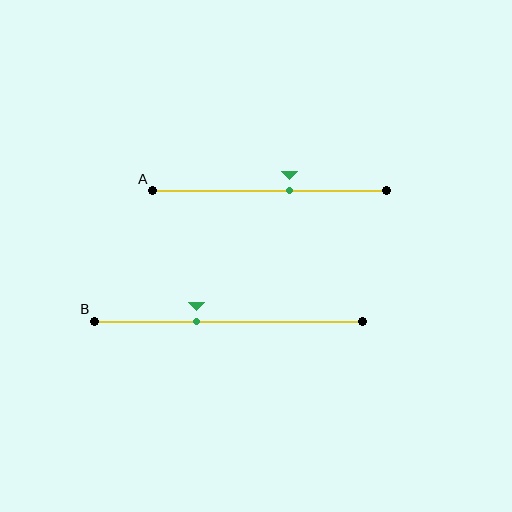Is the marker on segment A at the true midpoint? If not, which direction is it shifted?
No, the marker on segment A is shifted to the right by about 9% of the segment length.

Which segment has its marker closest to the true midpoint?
Segment A has its marker closest to the true midpoint.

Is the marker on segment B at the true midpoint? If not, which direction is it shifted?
No, the marker on segment B is shifted to the left by about 12% of the segment length.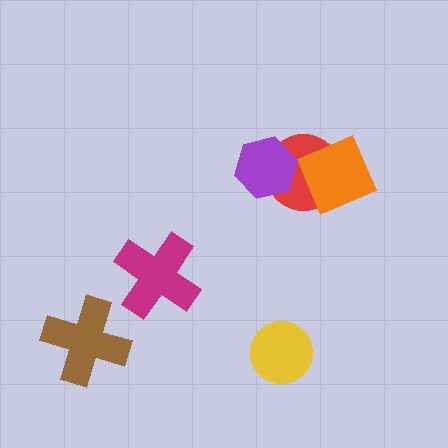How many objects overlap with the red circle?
2 objects overlap with the red circle.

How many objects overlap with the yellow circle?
0 objects overlap with the yellow circle.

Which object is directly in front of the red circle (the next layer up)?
The orange square is directly in front of the red circle.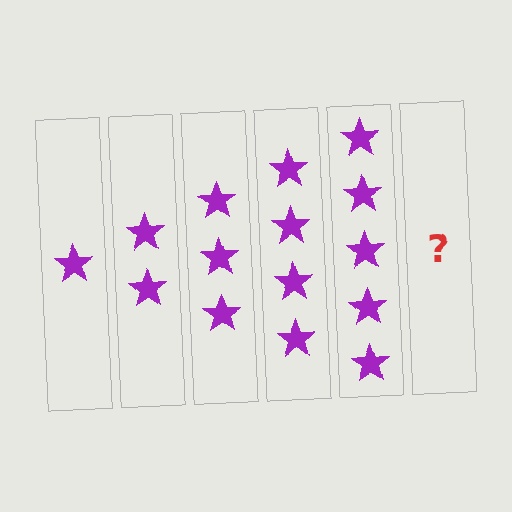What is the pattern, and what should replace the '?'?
The pattern is that each step adds one more star. The '?' should be 6 stars.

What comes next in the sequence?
The next element should be 6 stars.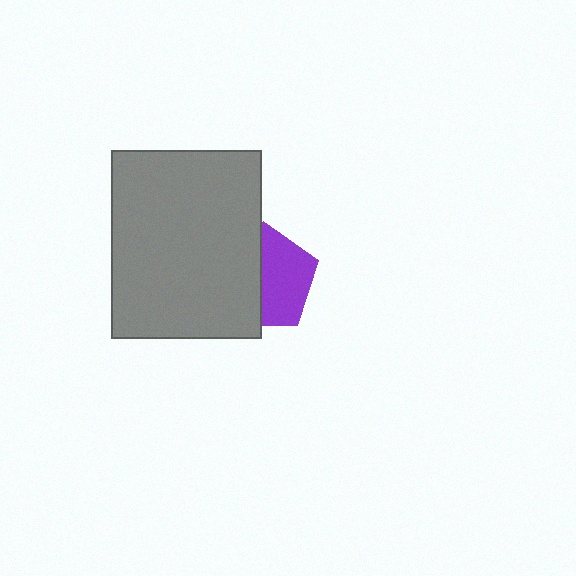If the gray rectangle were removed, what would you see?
You would see the complete purple pentagon.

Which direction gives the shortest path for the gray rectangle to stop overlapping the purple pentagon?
Moving left gives the shortest separation.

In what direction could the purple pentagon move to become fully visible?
The purple pentagon could move right. That would shift it out from behind the gray rectangle entirely.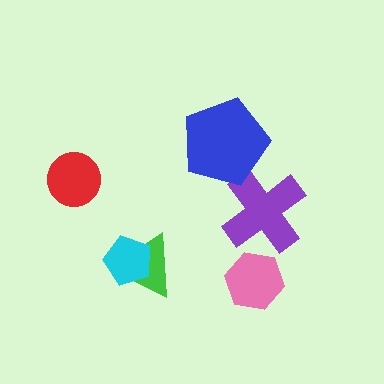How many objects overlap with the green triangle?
1 object overlaps with the green triangle.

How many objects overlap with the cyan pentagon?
1 object overlaps with the cyan pentagon.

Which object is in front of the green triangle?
The cyan pentagon is in front of the green triangle.